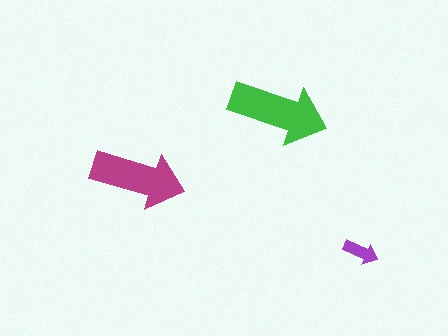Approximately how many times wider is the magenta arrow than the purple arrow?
About 2.5 times wider.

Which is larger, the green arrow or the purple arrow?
The green one.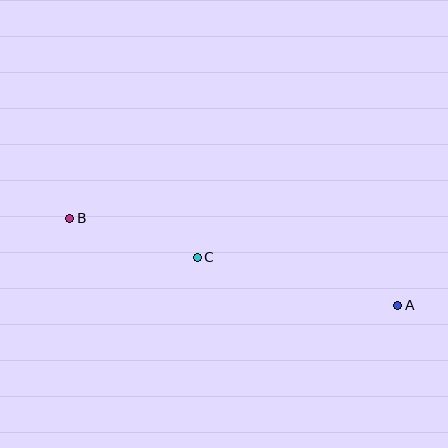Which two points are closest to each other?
Points B and C are closest to each other.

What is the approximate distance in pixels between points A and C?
The distance between A and C is approximately 206 pixels.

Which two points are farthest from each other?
Points A and B are farthest from each other.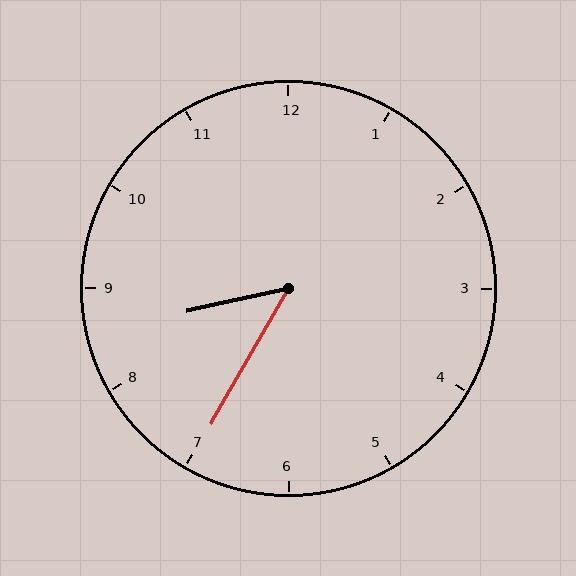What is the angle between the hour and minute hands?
Approximately 48 degrees.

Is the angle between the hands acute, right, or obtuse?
It is acute.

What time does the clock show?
8:35.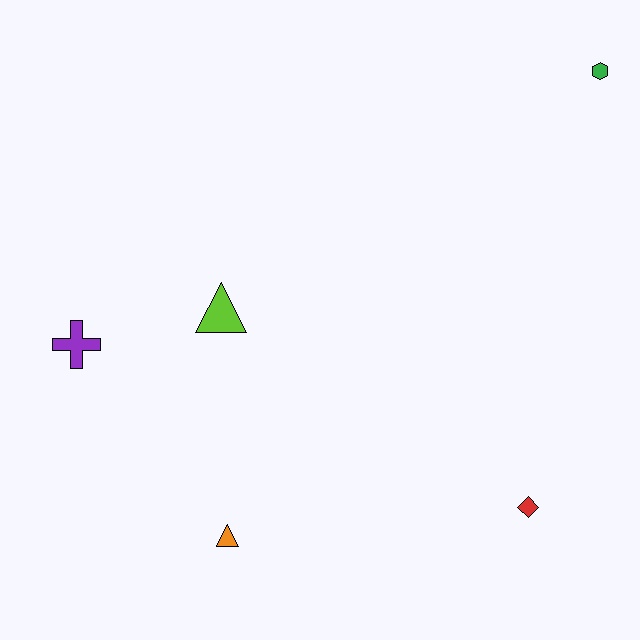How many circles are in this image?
There are no circles.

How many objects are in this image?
There are 5 objects.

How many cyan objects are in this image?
There are no cyan objects.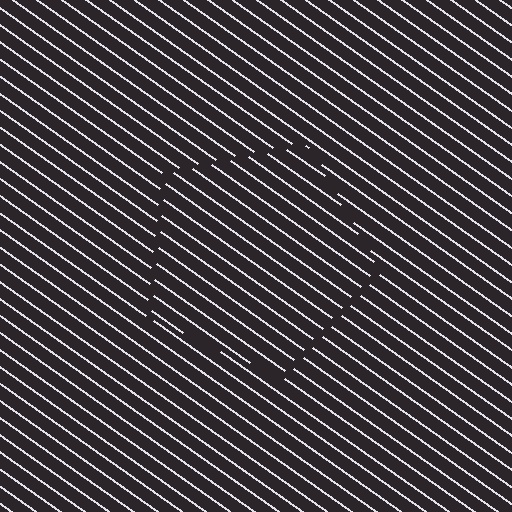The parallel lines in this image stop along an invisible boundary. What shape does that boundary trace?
An illusory pentagon. The interior of the shape contains the same grating, shifted by half a period — the contour is defined by the phase discontinuity where line-ends from the inner and outer gratings abut.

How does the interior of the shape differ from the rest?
The interior of the shape contains the same grating, shifted by half a period — the contour is defined by the phase discontinuity where line-ends from the inner and outer gratings abut.